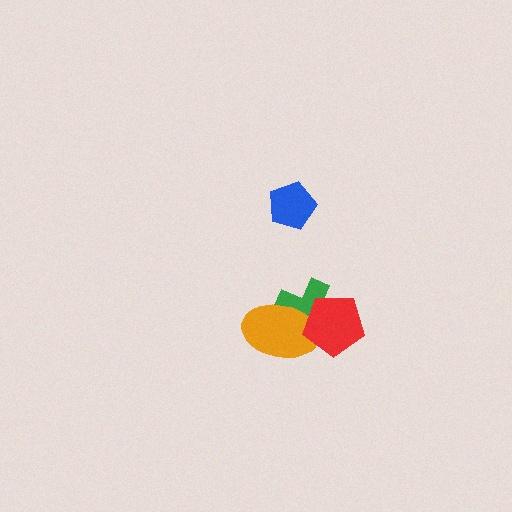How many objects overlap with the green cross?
2 objects overlap with the green cross.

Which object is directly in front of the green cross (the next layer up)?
The orange ellipse is directly in front of the green cross.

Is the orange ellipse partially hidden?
Yes, it is partially covered by another shape.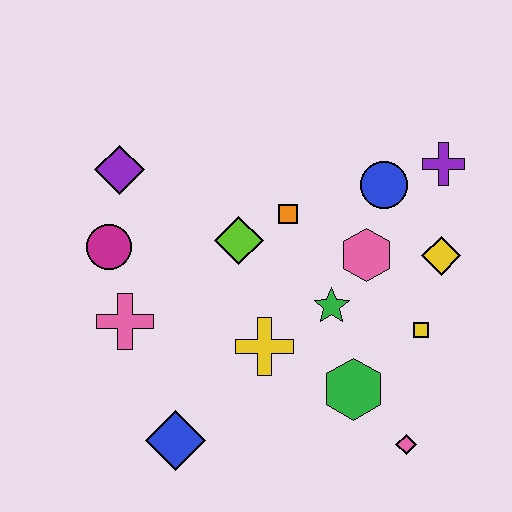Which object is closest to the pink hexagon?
The green star is closest to the pink hexagon.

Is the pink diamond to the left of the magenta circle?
No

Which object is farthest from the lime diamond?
The pink diamond is farthest from the lime diamond.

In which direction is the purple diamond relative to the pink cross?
The purple diamond is above the pink cross.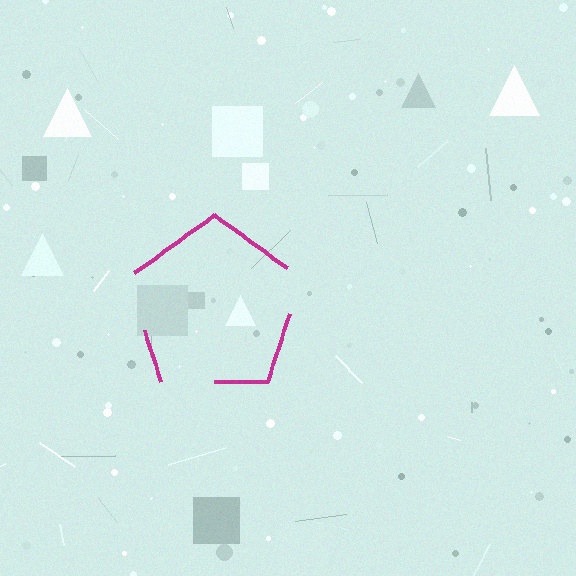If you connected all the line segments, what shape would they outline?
They would outline a pentagon.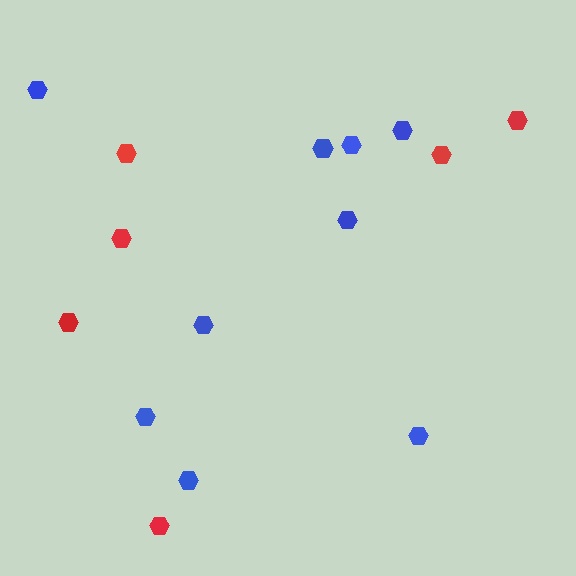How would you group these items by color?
There are 2 groups: one group of blue hexagons (9) and one group of red hexagons (6).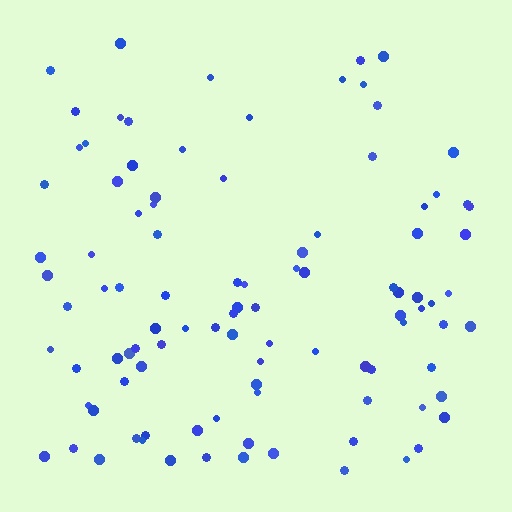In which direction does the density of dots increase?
From top to bottom, with the bottom side densest.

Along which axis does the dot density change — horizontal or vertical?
Vertical.